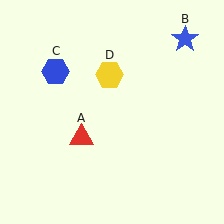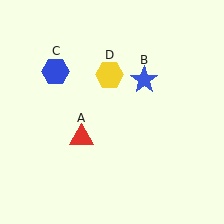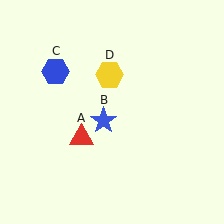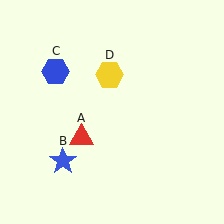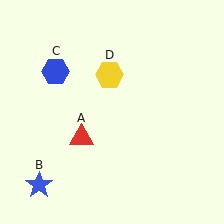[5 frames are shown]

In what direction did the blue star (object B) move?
The blue star (object B) moved down and to the left.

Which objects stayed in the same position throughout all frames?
Red triangle (object A) and blue hexagon (object C) and yellow hexagon (object D) remained stationary.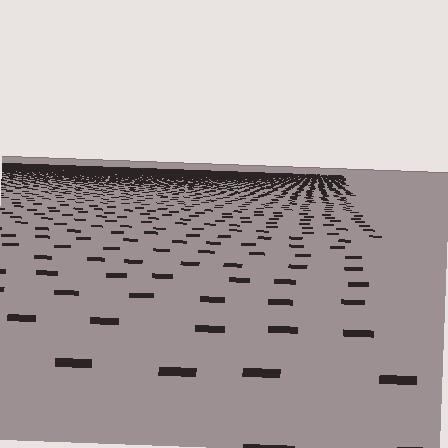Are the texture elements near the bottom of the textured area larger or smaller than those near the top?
Larger. Near the bottom, elements are closer to the viewer and appear at a bigger on-screen size.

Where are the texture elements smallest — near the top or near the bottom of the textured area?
Near the top.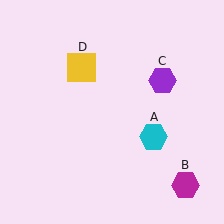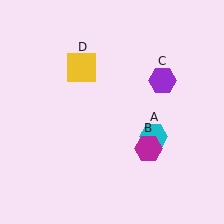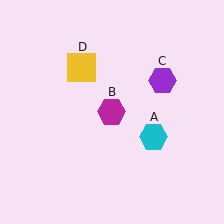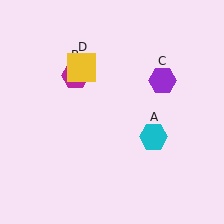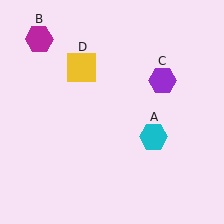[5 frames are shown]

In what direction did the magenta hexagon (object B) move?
The magenta hexagon (object B) moved up and to the left.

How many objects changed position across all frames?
1 object changed position: magenta hexagon (object B).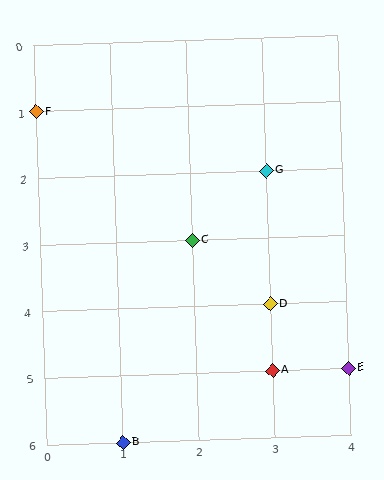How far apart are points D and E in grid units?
Points D and E are 1 column and 1 row apart (about 1.4 grid units diagonally).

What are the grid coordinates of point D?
Point D is at grid coordinates (3, 4).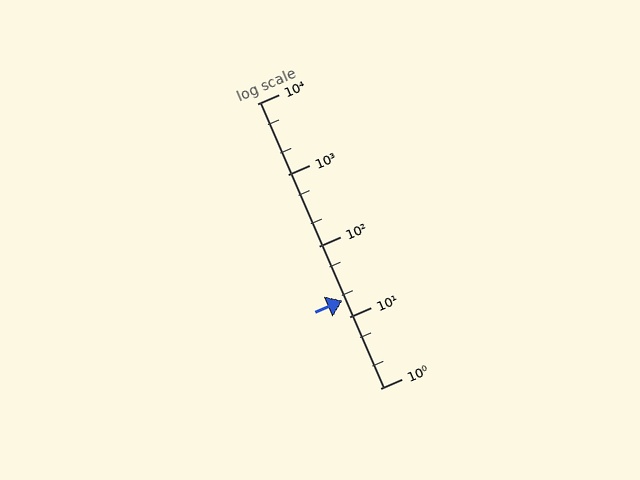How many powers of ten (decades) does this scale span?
The scale spans 4 decades, from 1 to 10000.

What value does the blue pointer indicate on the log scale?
The pointer indicates approximately 17.